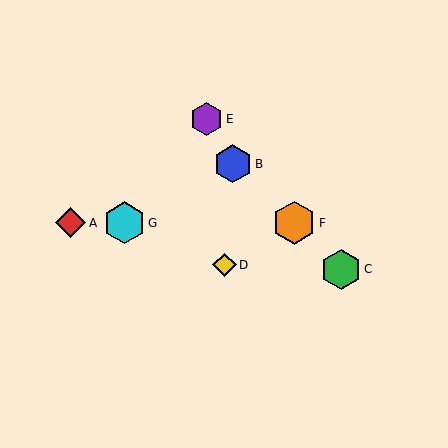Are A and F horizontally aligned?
Yes, both are at y≈223.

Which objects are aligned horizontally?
Objects A, F, G are aligned horizontally.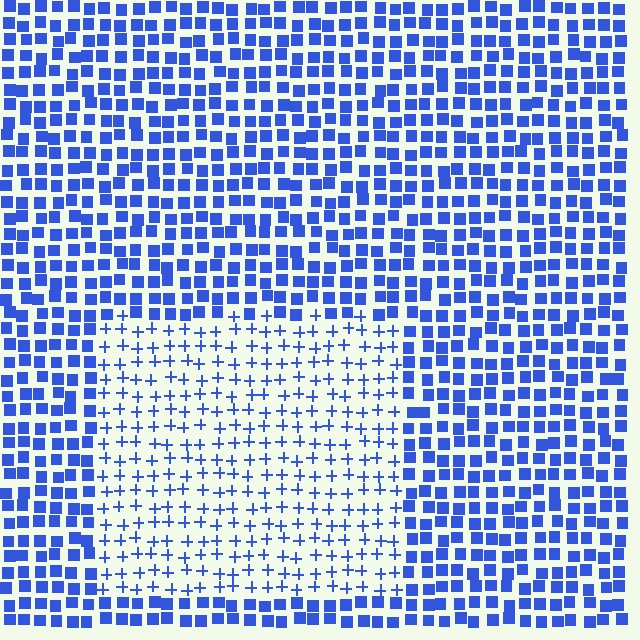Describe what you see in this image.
The image is filled with small blue elements arranged in a uniform grid. A rectangle-shaped region contains plus signs, while the surrounding area contains squares. The boundary is defined purely by the change in element shape.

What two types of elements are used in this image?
The image uses plus signs inside the rectangle region and squares outside it.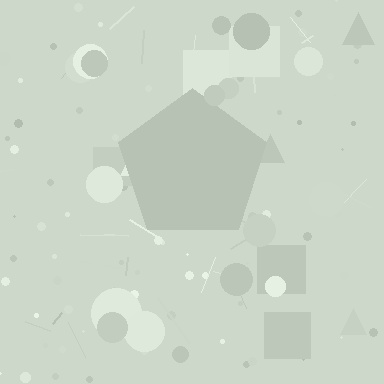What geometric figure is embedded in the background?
A pentagon is embedded in the background.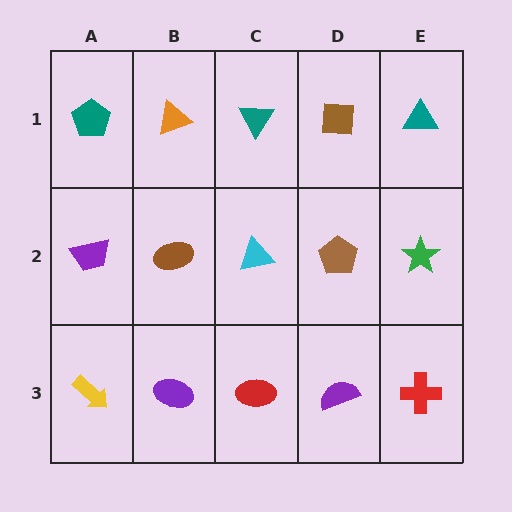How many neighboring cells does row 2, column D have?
4.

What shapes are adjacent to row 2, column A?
A teal pentagon (row 1, column A), a yellow arrow (row 3, column A), a brown ellipse (row 2, column B).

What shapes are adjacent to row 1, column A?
A purple trapezoid (row 2, column A), an orange triangle (row 1, column B).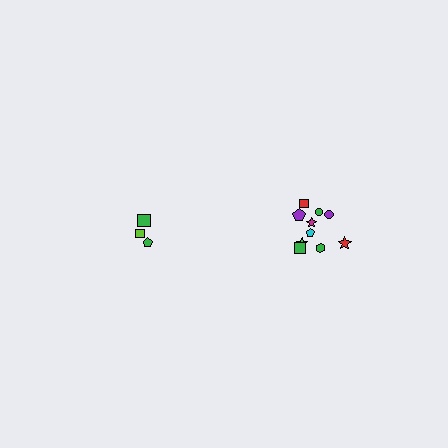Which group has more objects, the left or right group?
The right group.